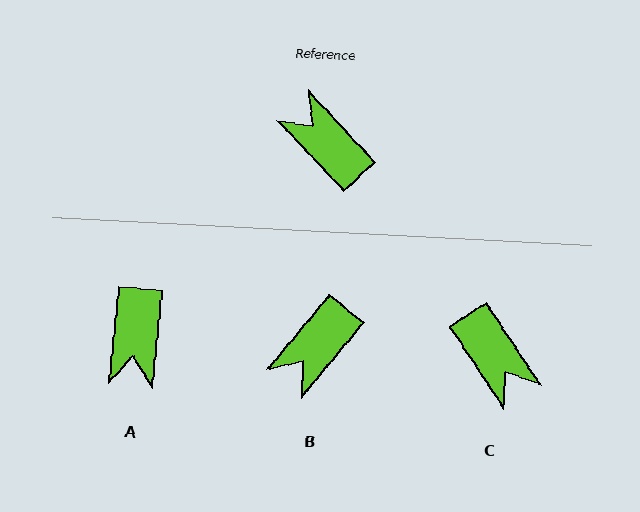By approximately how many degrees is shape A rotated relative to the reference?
Approximately 131 degrees counter-clockwise.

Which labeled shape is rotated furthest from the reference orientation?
C, about 170 degrees away.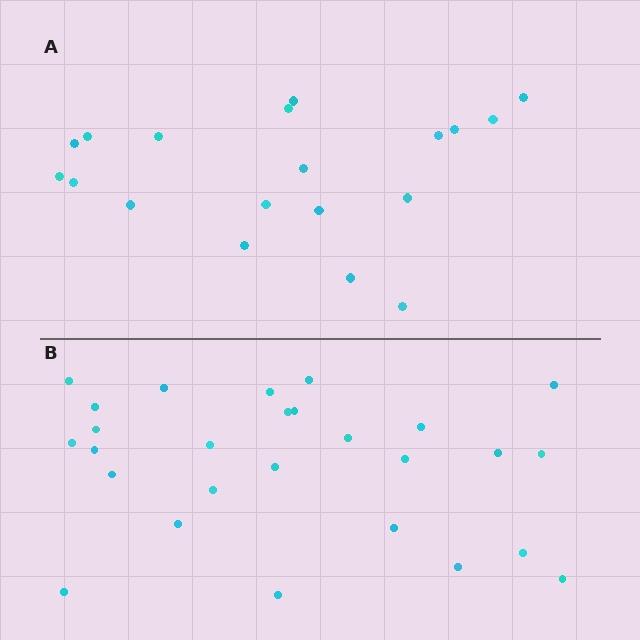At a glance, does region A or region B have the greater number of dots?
Region B (the bottom region) has more dots.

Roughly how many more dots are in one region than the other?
Region B has roughly 8 or so more dots than region A.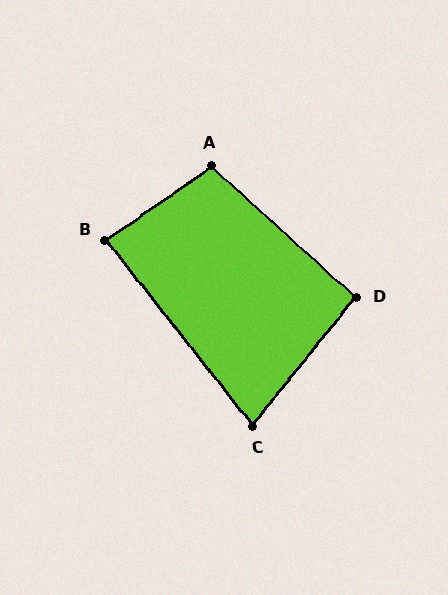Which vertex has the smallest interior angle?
C, at approximately 77 degrees.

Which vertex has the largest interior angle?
A, at approximately 103 degrees.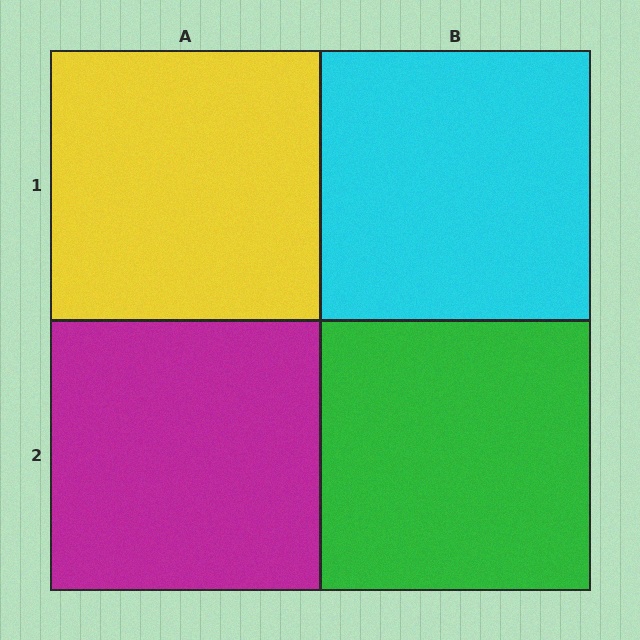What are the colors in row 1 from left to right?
Yellow, cyan.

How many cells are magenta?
1 cell is magenta.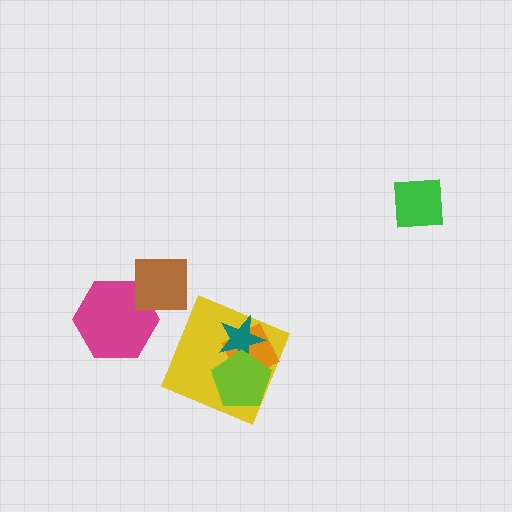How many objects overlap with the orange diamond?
3 objects overlap with the orange diamond.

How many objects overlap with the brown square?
1 object overlaps with the brown square.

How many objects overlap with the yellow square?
3 objects overlap with the yellow square.